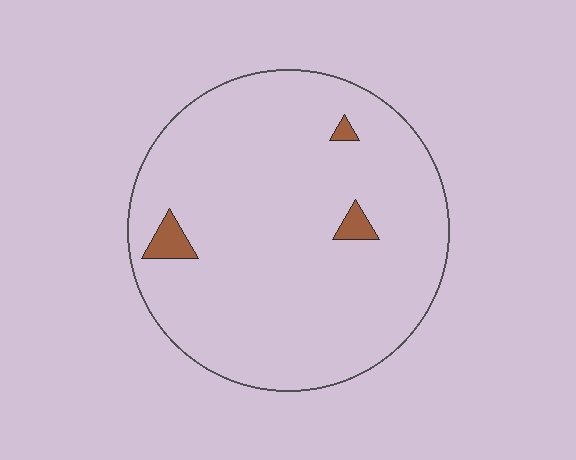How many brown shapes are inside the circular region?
3.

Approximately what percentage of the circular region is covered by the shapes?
Approximately 5%.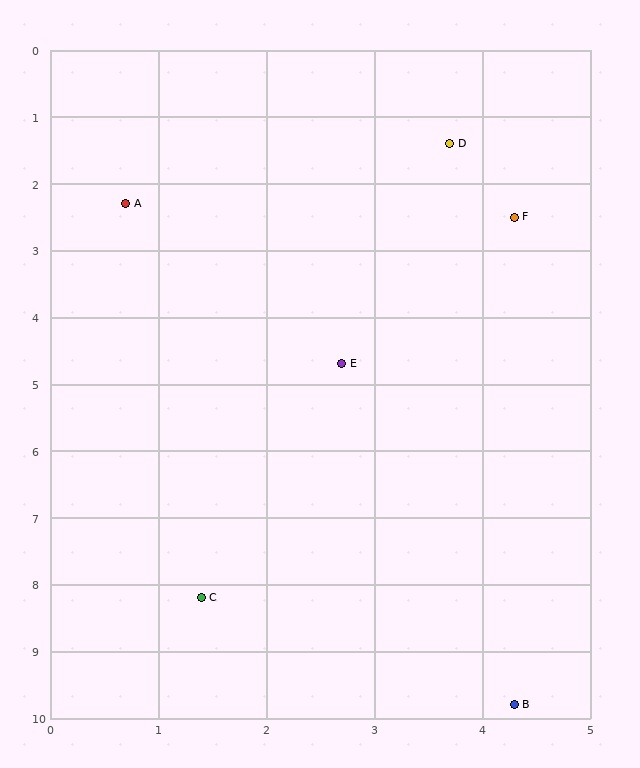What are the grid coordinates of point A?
Point A is at approximately (0.7, 2.3).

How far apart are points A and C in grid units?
Points A and C are about 5.9 grid units apart.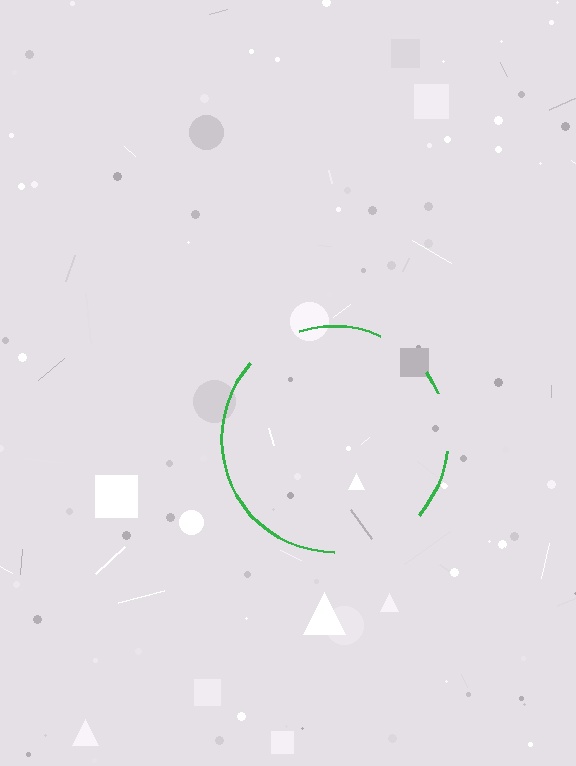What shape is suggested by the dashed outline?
The dashed outline suggests a circle.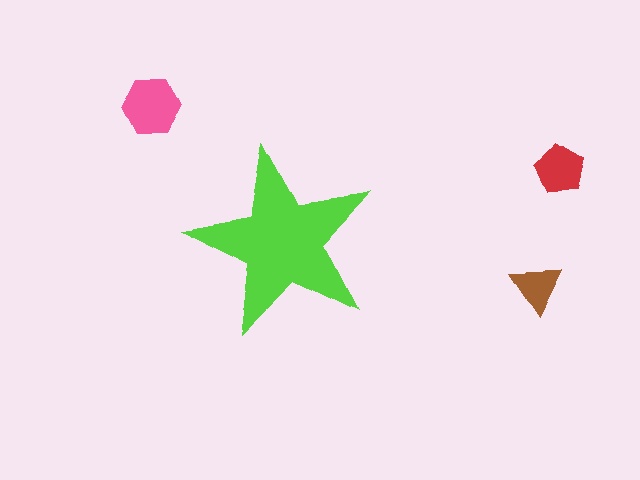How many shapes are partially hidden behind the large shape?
0 shapes are partially hidden.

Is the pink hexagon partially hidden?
No, the pink hexagon is fully visible.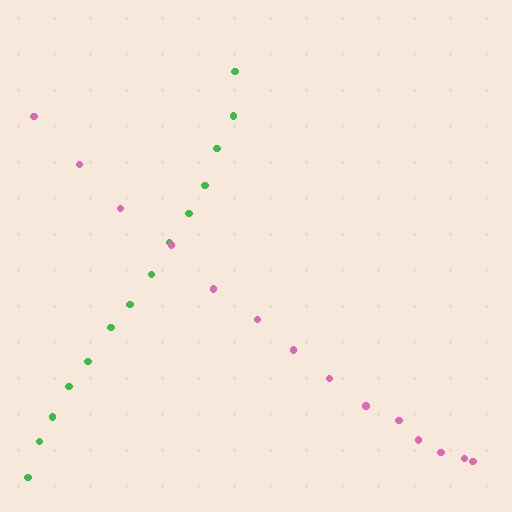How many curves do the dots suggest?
There are 2 distinct paths.